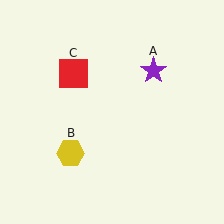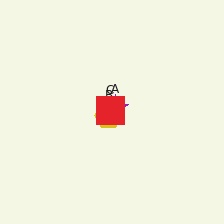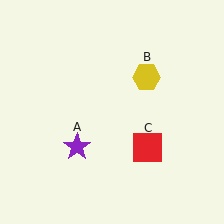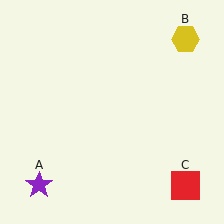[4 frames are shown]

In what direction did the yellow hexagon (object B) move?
The yellow hexagon (object B) moved up and to the right.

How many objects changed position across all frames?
3 objects changed position: purple star (object A), yellow hexagon (object B), red square (object C).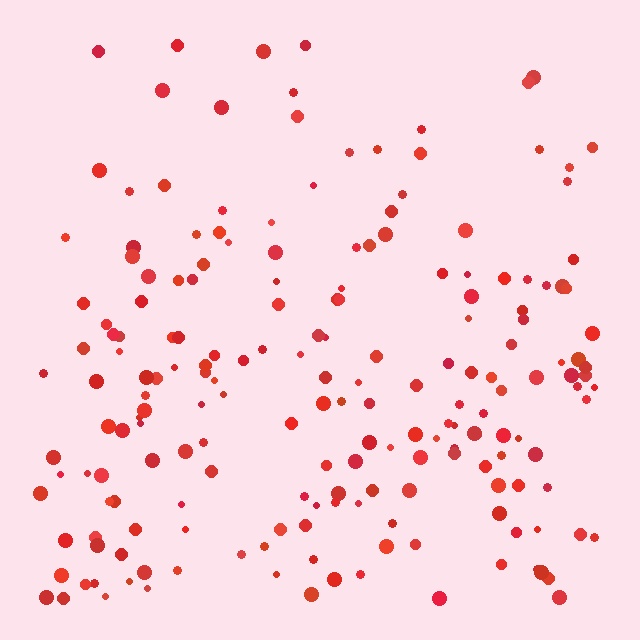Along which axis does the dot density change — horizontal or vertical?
Vertical.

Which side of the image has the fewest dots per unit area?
The top.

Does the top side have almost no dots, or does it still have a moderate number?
Still a moderate number, just noticeably fewer than the bottom.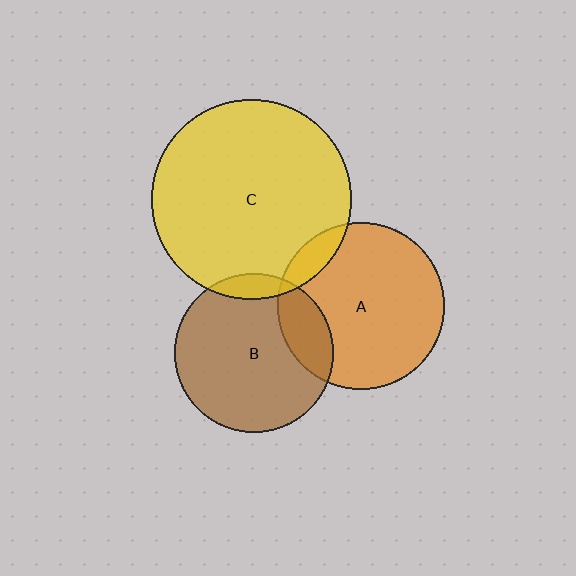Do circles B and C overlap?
Yes.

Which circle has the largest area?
Circle C (yellow).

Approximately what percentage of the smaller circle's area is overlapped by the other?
Approximately 10%.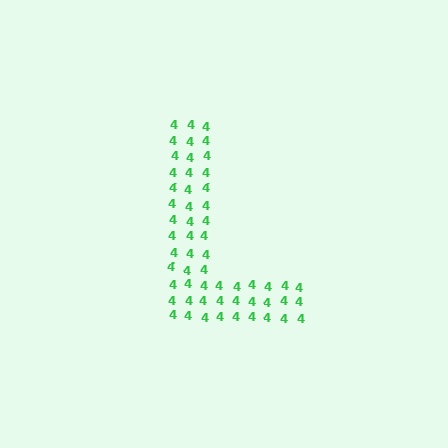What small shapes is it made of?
It is made of small digit 4's.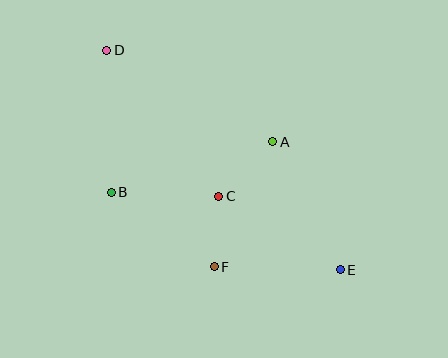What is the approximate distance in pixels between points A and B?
The distance between A and B is approximately 169 pixels.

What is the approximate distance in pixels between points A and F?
The distance between A and F is approximately 138 pixels.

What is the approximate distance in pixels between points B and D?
The distance between B and D is approximately 142 pixels.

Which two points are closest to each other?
Points C and F are closest to each other.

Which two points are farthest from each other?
Points D and E are farthest from each other.